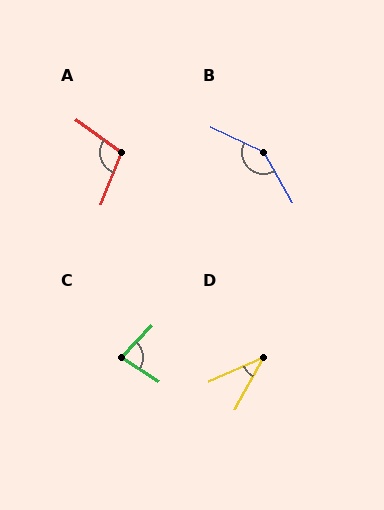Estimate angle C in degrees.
Approximately 78 degrees.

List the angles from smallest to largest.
D (37°), C (78°), A (105°), B (145°).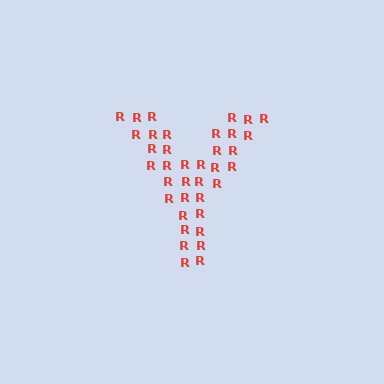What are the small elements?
The small elements are letter R's.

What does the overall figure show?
The overall figure shows the letter Y.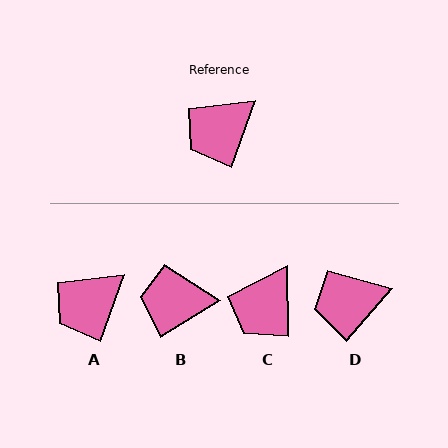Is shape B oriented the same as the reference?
No, it is off by about 39 degrees.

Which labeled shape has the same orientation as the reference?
A.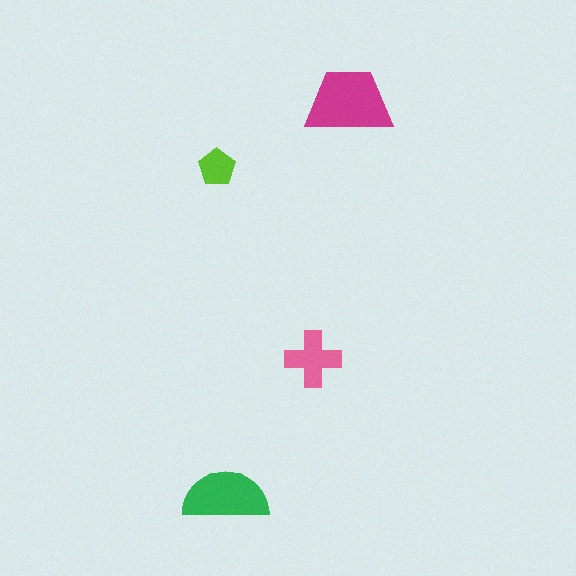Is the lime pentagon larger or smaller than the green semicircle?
Smaller.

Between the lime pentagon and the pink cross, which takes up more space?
The pink cross.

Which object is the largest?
The magenta trapezoid.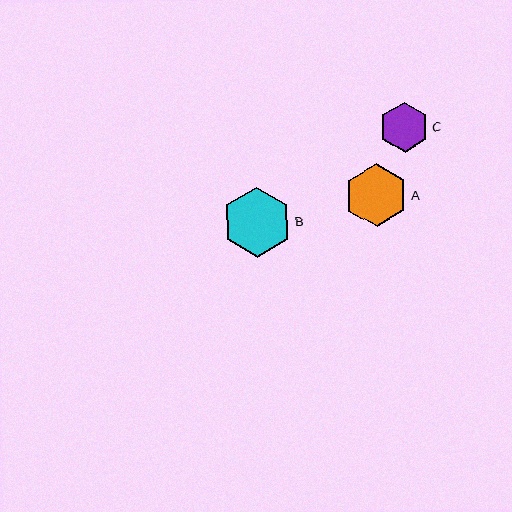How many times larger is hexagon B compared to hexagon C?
Hexagon B is approximately 1.4 times the size of hexagon C.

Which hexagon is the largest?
Hexagon B is the largest with a size of approximately 69 pixels.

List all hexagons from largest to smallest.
From largest to smallest: B, A, C.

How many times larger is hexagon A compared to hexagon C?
Hexagon A is approximately 1.3 times the size of hexagon C.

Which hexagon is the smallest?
Hexagon C is the smallest with a size of approximately 50 pixels.